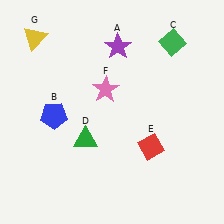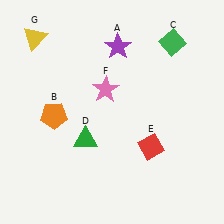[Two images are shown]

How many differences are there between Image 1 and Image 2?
There is 1 difference between the two images.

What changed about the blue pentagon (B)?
In Image 1, B is blue. In Image 2, it changed to orange.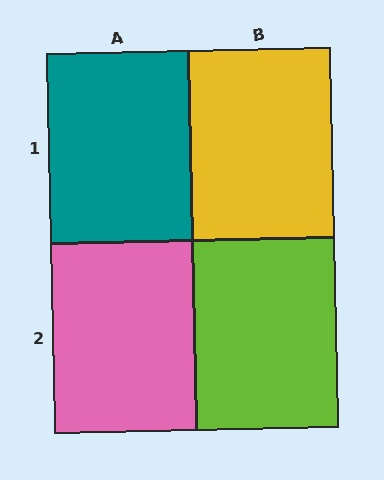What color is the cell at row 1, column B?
Yellow.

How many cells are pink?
1 cell is pink.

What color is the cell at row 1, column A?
Teal.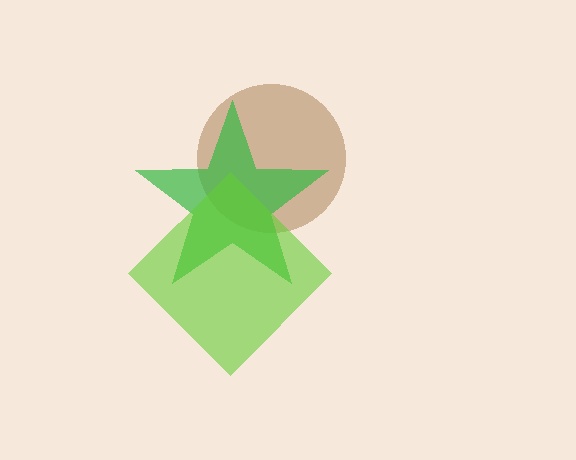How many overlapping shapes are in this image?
There are 3 overlapping shapes in the image.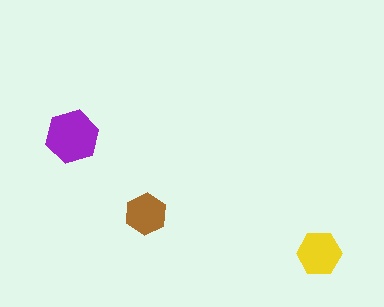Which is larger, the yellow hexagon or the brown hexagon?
The yellow one.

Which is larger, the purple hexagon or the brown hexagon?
The purple one.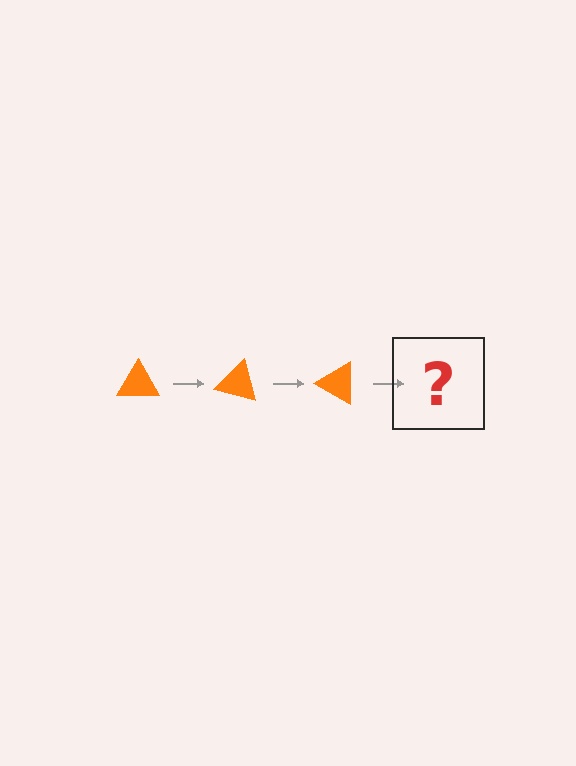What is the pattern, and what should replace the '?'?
The pattern is that the triangle rotates 15 degrees each step. The '?' should be an orange triangle rotated 45 degrees.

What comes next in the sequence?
The next element should be an orange triangle rotated 45 degrees.